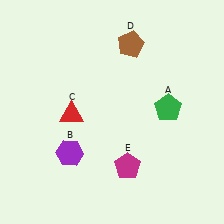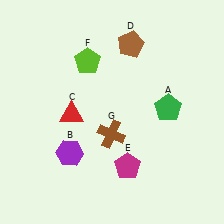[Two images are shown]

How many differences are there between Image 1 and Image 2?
There are 2 differences between the two images.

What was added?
A lime pentagon (F), a brown cross (G) were added in Image 2.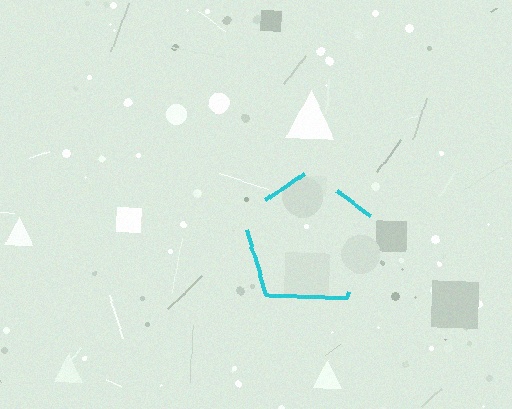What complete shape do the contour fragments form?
The contour fragments form a pentagon.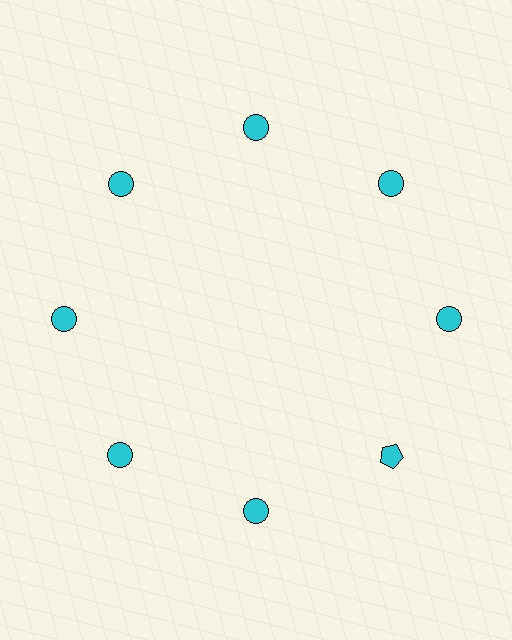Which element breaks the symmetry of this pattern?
The cyan pentagon at roughly the 4 o'clock position breaks the symmetry. All other shapes are cyan circles.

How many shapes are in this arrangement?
There are 8 shapes arranged in a ring pattern.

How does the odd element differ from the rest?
It has a different shape: pentagon instead of circle.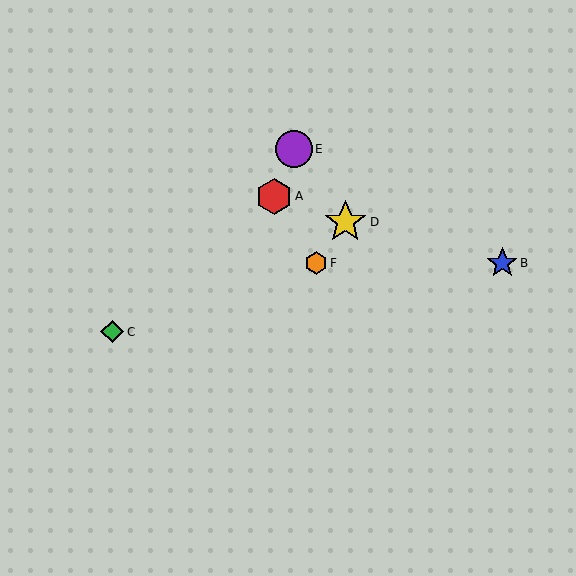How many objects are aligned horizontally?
2 objects (B, F) are aligned horizontally.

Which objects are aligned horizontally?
Objects B, F are aligned horizontally.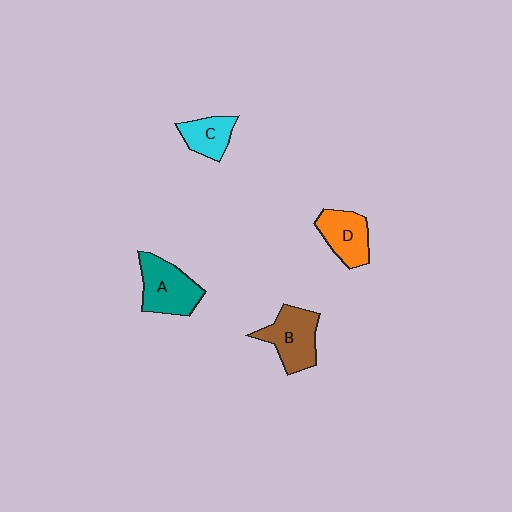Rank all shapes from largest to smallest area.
From largest to smallest: A (teal), B (brown), D (orange), C (cyan).